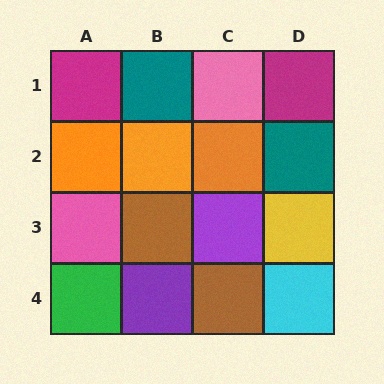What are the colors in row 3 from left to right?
Pink, brown, purple, yellow.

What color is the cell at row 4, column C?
Brown.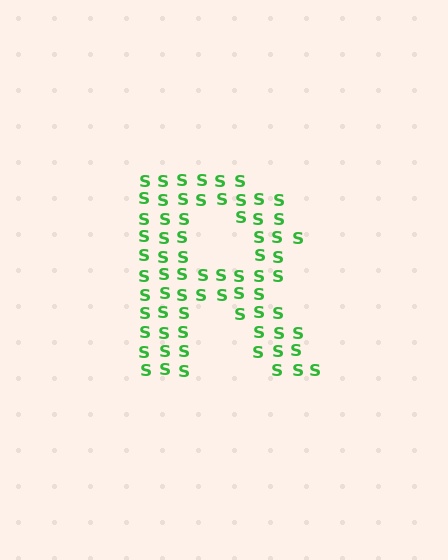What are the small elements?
The small elements are letter S's.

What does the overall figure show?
The overall figure shows the letter R.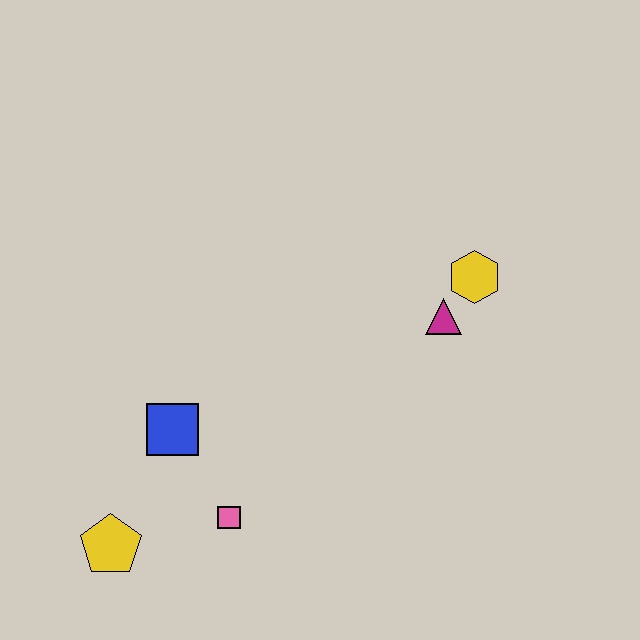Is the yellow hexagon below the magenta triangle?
No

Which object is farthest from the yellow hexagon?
The yellow pentagon is farthest from the yellow hexagon.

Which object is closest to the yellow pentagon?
The pink square is closest to the yellow pentagon.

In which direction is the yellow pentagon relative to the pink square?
The yellow pentagon is to the left of the pink square.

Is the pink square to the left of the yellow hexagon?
Yes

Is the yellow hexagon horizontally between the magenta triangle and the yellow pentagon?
No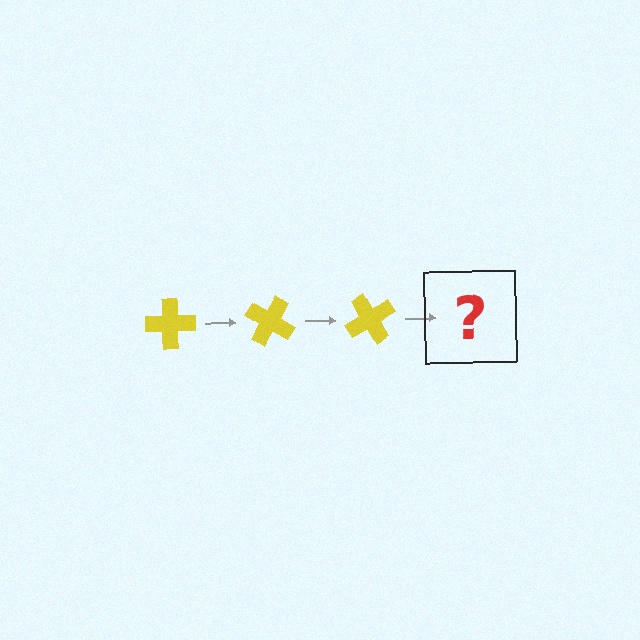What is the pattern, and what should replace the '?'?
The pattern is that the cross rotates 30 degrees each step. The '?' should be a yellow cross rotated 90 degrees.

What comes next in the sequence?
The next element should be a yellow cross rotated 90 degrees.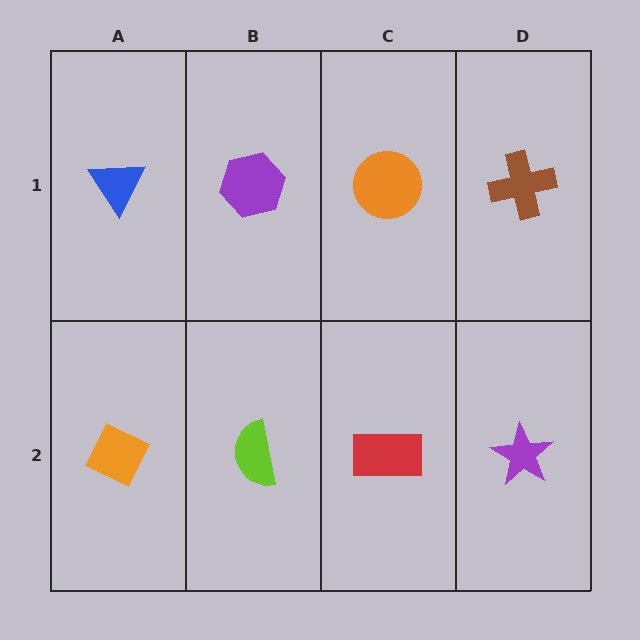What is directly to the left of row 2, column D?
A red rectangle.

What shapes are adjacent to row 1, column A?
An orange diamond (row 2, column A), a purple hexagon (row 1, column B).